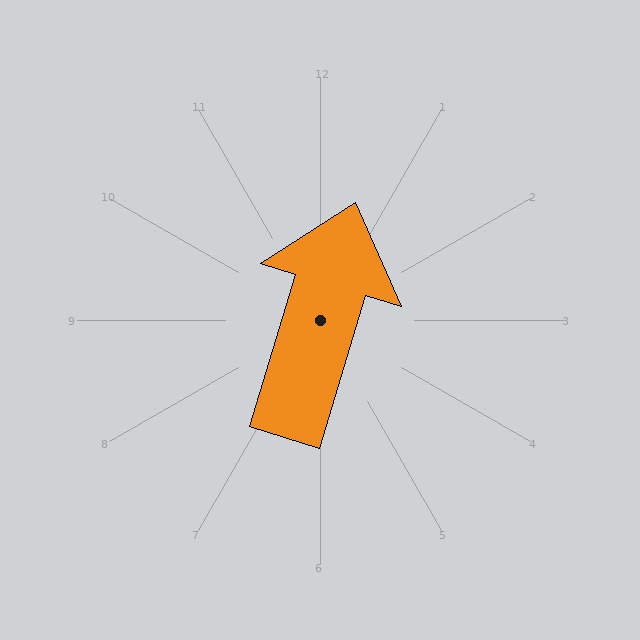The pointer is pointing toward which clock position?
Roughly 1 o'clock.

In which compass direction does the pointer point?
North.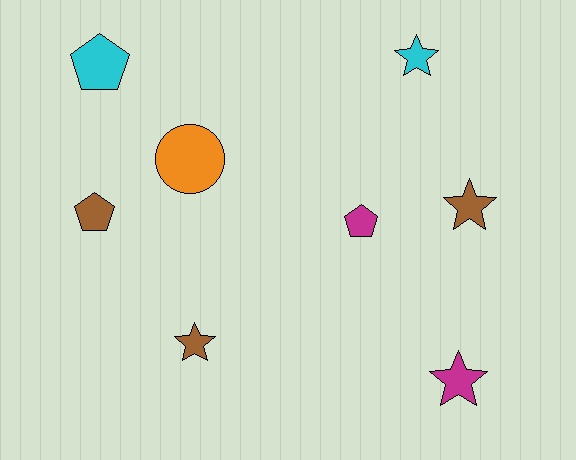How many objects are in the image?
There are 8 objects.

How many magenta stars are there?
There is 1 magenta star.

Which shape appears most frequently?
Star, with 4 objects.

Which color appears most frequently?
Brown, with 3 objects.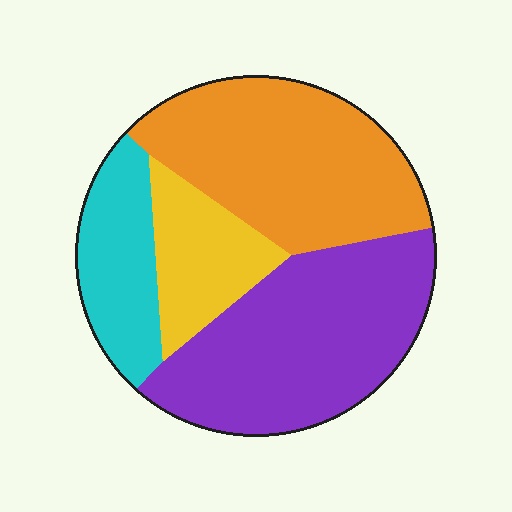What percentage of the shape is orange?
Orange covers about 35% of the shape.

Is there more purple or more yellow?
Purple.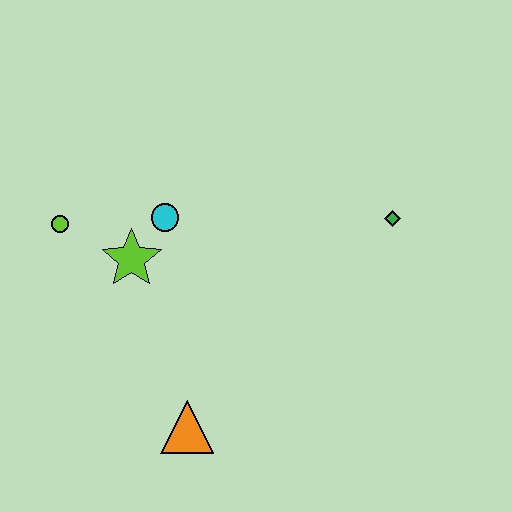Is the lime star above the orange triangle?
Yes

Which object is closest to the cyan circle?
The lime star is closest to the cyan circle.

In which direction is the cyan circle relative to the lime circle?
The cyan circle is to the right of the lime circle.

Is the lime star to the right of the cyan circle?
No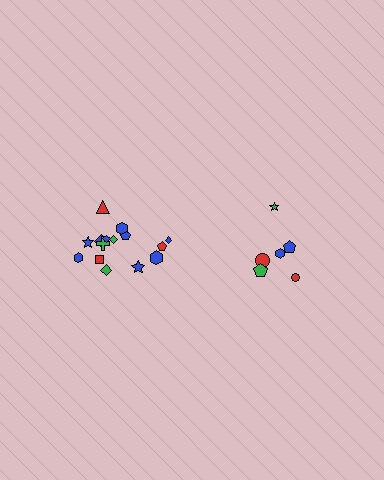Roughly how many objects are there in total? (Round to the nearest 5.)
Roughly 20 objects in total.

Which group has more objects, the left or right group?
The left group.